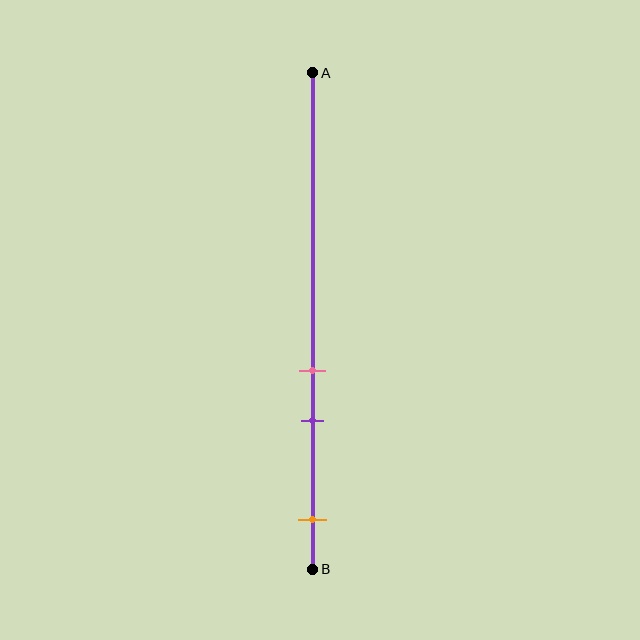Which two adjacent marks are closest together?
The pink and purple marks are the closest adjacent pair.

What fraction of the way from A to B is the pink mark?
The pink mark is approximately 60% (0.6) of the way from A to B.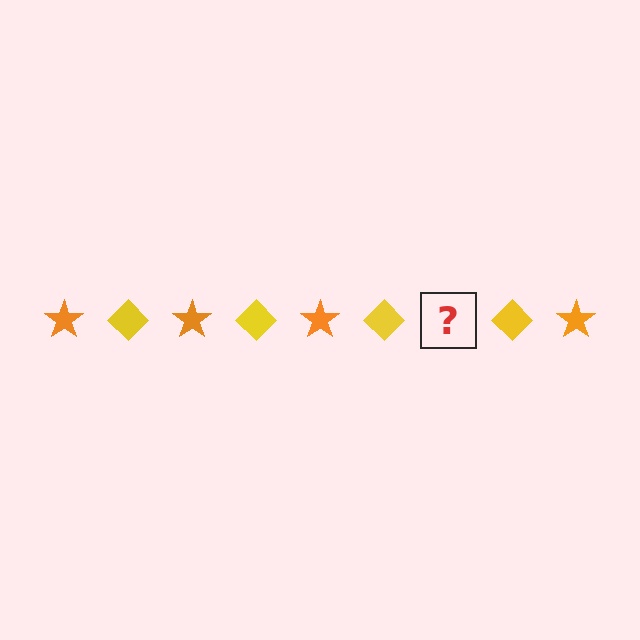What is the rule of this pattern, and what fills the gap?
The rule is that the pattern alternates between orange star and yellow diamond. The gap should be filled with an orange star.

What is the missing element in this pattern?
The missing element is an orange star.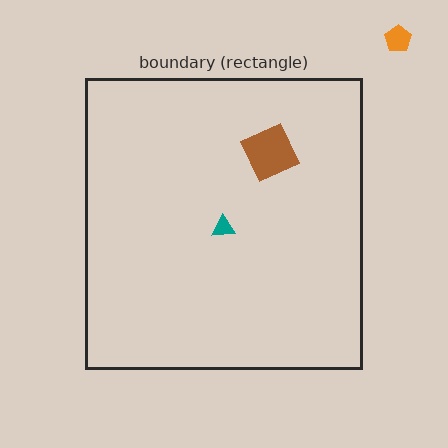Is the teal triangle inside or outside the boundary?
Inside.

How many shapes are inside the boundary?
2 inside, 1 outside.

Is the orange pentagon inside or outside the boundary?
Outside.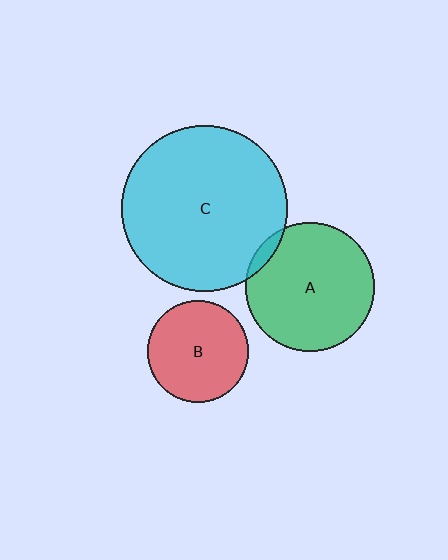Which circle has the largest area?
Circle C (cyan).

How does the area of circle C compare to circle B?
Approximately 2.7 times.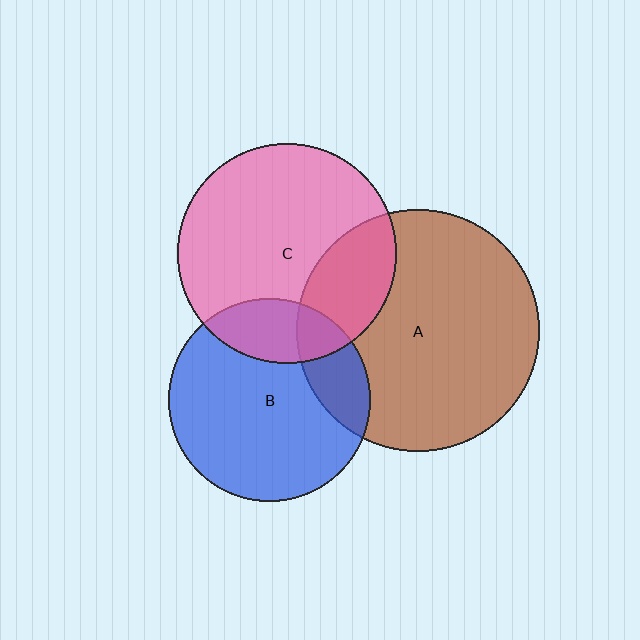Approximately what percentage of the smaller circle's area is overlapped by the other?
Approximately 25%.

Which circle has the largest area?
Circle A (brown).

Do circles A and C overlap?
Yes.